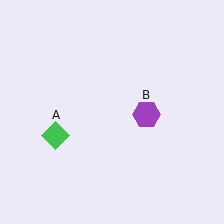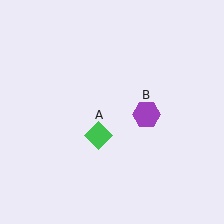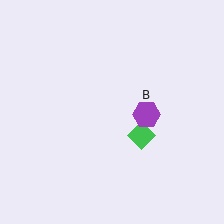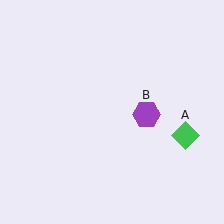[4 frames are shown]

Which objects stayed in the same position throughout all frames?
Purple hexagon (object B) remained stationary.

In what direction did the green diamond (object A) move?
The green diamond (object A) moved right.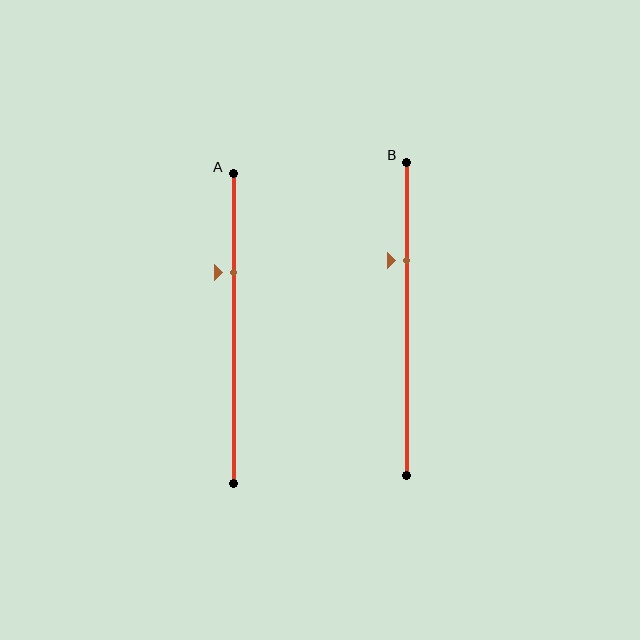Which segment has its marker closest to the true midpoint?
Segment A has its marker closest to the true midpoint.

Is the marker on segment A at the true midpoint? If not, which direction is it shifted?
No, the marker on segment A is shifted upward by about 18% of the segment length.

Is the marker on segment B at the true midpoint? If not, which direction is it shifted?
No, the marker on segment B is shifted upward by about 19% of the segment length.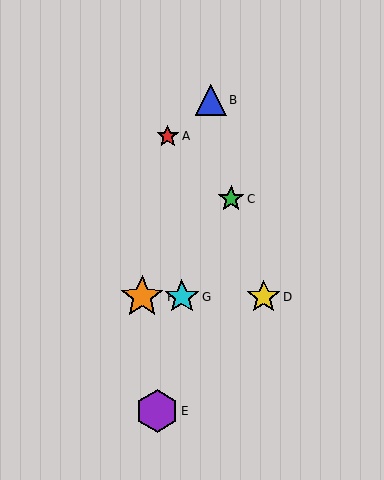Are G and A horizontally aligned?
No, G is at y≈297 and A is at y≈136.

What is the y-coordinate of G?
Object G is at y≈297.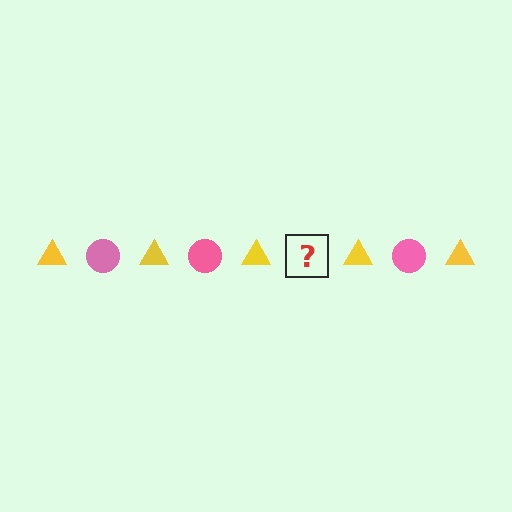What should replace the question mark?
The question mark should be replaced with a pink circle.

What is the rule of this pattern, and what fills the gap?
The rule is that the pattern alternates between yellow triangle and pink circle. The gap should be filled with a pink circle.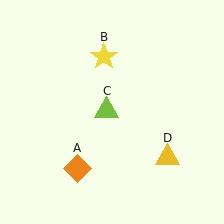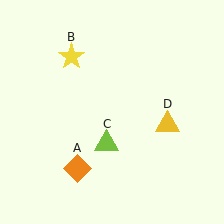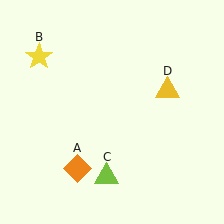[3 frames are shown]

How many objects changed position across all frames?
3 objects changed position: yellow star (object B), lime triangle (object C), yellow triangle (object D).